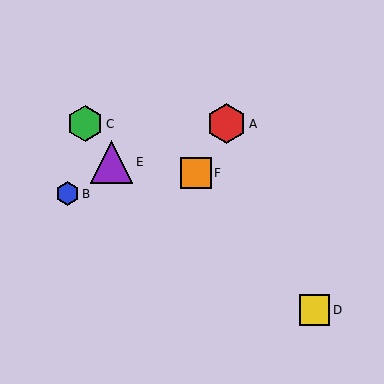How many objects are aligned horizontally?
2 objects (A, C) are aligned horizontally.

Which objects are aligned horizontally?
Objects A, C are aligned horizontally.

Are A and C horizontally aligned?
Yes, both are at y≈124.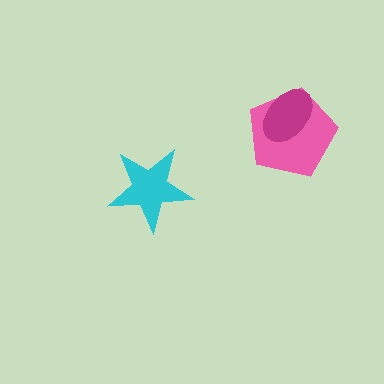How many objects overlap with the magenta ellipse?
1 object overlaps with the magenta ellipse.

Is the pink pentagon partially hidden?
Yes, it is partially covered by another shape.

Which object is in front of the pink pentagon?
The magenta ellipse is in front of the pink pentagon.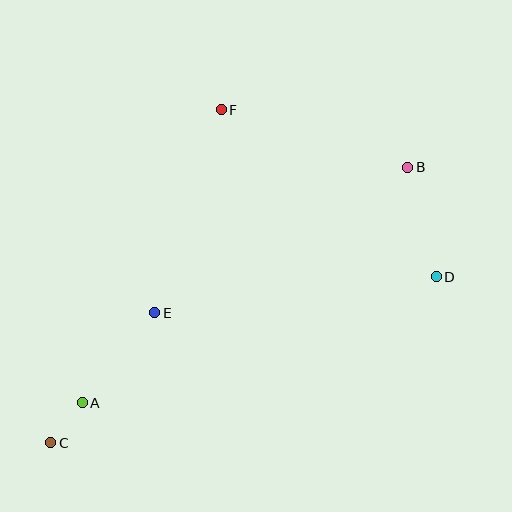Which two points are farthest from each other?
Points B and C are farthest from each other.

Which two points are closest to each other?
Points A and C are closest to each other.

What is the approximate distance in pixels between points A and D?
The distance between A and D is approximately 376 pixels.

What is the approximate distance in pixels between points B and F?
The distance between B and F is approximately 195 pixels.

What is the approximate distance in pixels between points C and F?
The distance between C and F is approximately 374 pixels.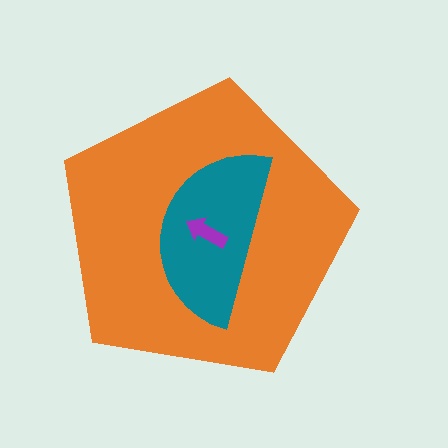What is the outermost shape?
The orange pentagon.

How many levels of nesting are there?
3.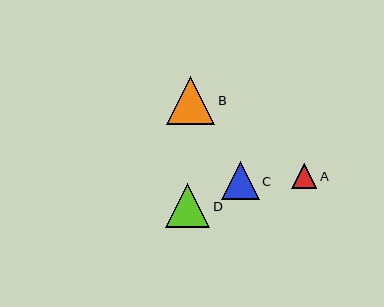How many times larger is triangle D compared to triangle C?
Triangle D is approximately 1.2 times the size of triangle C.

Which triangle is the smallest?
Triangle A is the smallest with a size of approximately 25 pixels.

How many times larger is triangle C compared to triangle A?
Triangle C is approximately 1.5 times the size of triangle A.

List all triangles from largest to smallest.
From largest to smallest: B, D, C, A.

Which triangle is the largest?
Triangle B is the largest with a size of approximately 48 pixels.